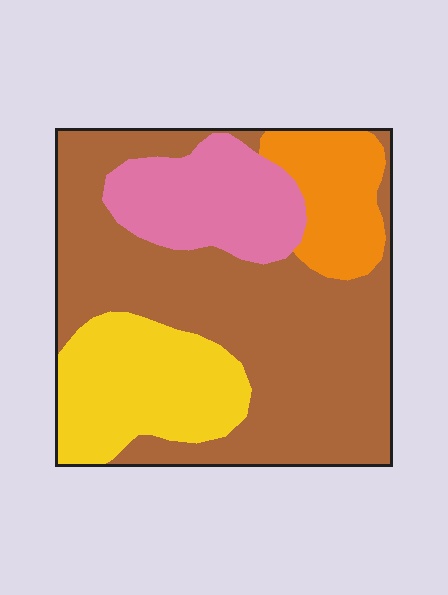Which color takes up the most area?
Brown, at roughly 55%.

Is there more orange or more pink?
Pink.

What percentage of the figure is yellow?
Yellow takes up between a sixth and a third of the figure.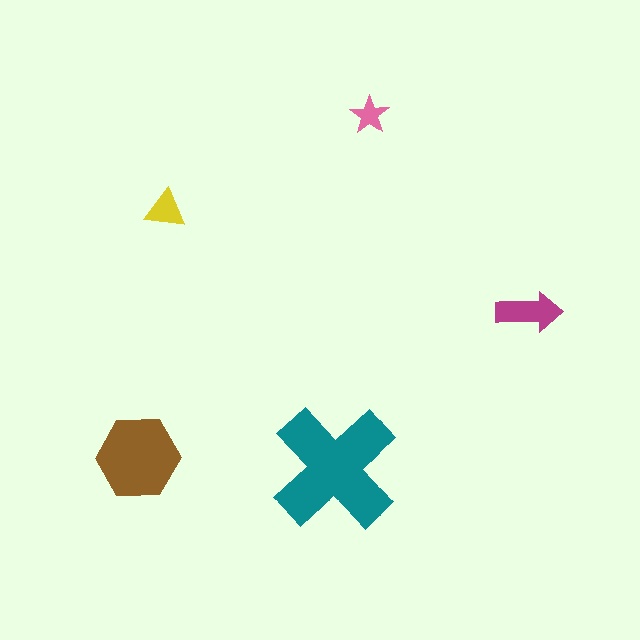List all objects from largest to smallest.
The teal cross, the brown hexagon, the magenta arrow, the yellow triangle, the pink star.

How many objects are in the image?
There are 5 objects in the image.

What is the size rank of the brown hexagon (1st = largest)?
2nd.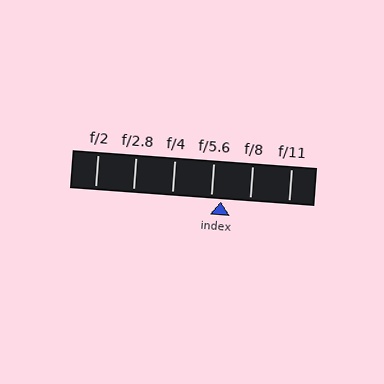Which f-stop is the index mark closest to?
The index mark is closest to f/5.6.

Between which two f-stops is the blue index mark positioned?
The index mark is between f/5.6 and f/8.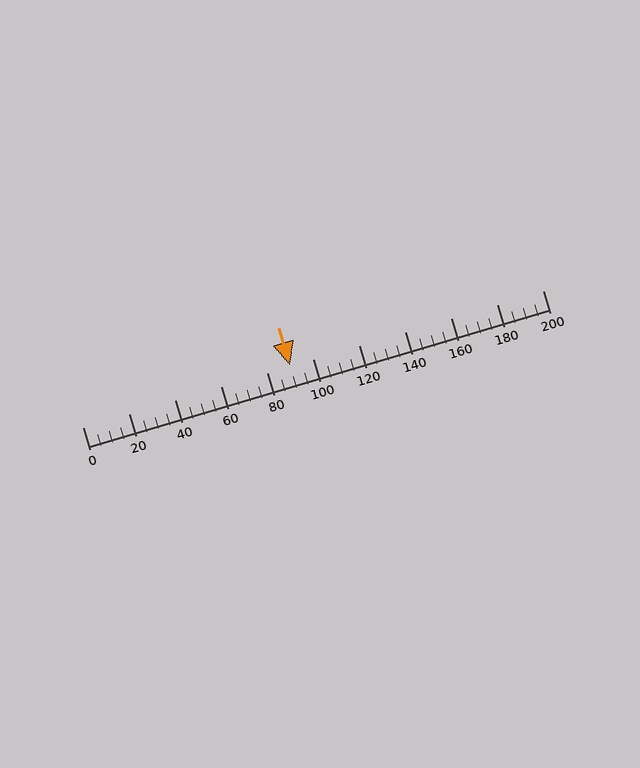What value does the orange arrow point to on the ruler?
The orange arrow points to approximately 90.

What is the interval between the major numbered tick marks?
The major tick marks are spaced 20 units apart.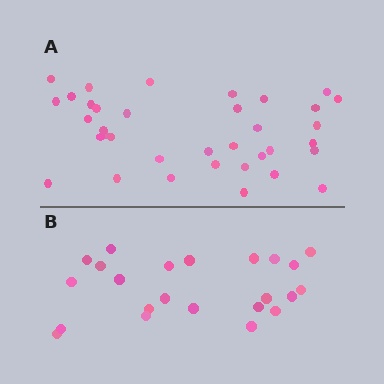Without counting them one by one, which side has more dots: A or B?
Region A (the top region) has more dots.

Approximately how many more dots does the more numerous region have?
Region A has approximately 15 more dots than region B.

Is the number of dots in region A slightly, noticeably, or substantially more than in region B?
Region A has substantially more. The ratio is roughly 1.6 to 1.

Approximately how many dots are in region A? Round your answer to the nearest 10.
About 40 dots. (The exact count is 36, which rounds to 40.)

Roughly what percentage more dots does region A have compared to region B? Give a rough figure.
About 55% more.